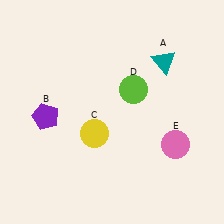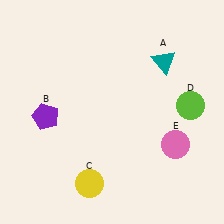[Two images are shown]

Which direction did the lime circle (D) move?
The lime circle (D) moved right.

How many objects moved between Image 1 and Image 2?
2 objects moved between the two images.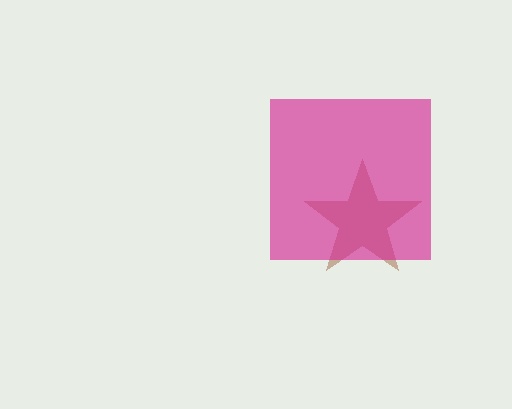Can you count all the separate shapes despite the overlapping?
Yes, there are 2 separate shapes.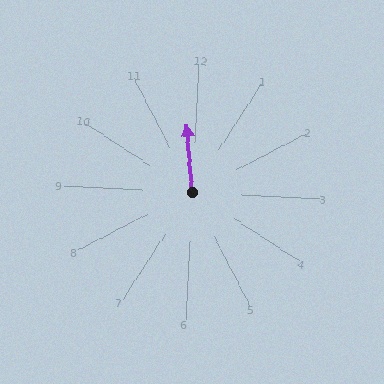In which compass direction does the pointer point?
North.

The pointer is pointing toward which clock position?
Roughly 12 o'clock.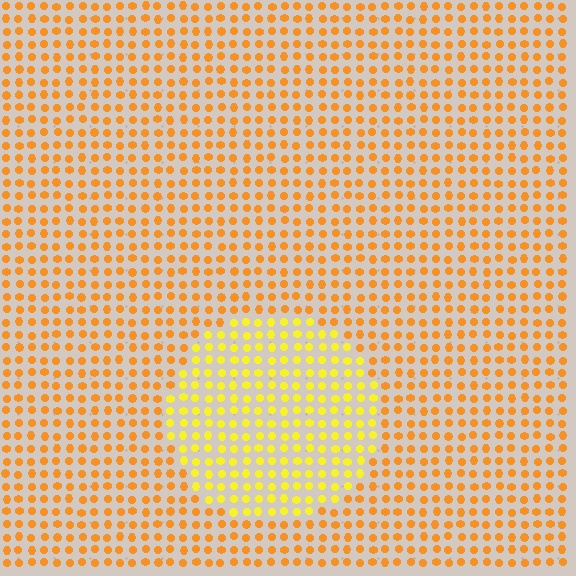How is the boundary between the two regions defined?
The boundary is defined purely by a slight shift in hue (about 29 degrees). Spacing, size, and orientation are identical on both sides.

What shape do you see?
I see a circle.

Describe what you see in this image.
The image is filled with small orange elements in a uniform arrangement. A circle-shaped region is visible where the elements are tinted to a slightly different hue, forming a subtle color boundary.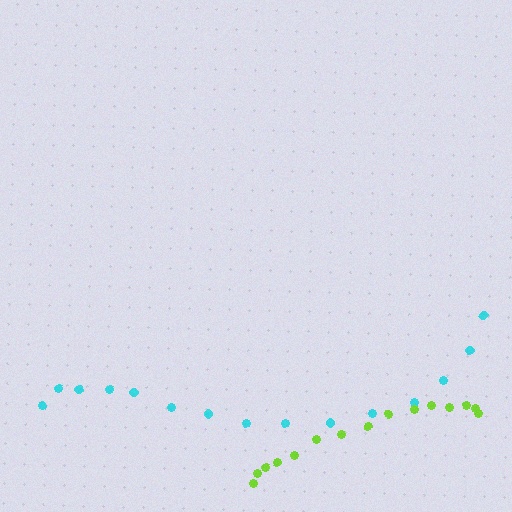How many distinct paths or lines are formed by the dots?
There are 2 distinct paths.